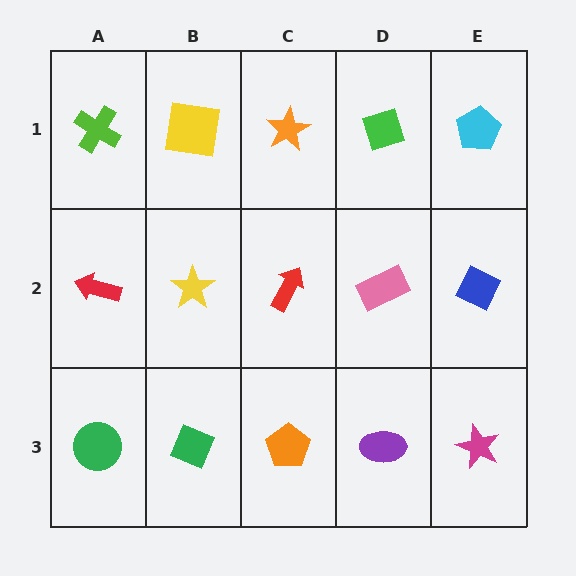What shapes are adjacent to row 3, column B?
A yellow star (row 2, column B), a green circle (row 3, column A), an orange pentagon (row 3, column C).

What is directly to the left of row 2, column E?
A pink rectangle.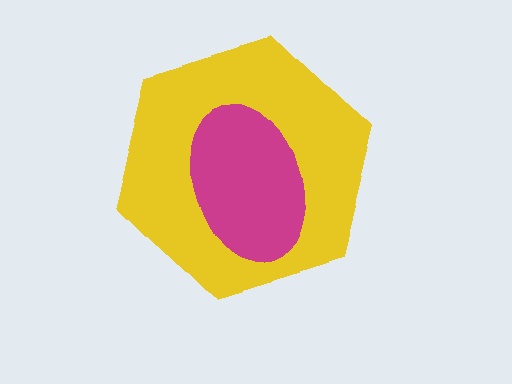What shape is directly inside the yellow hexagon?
The magenta ellipse.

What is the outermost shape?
The yellow hexagon.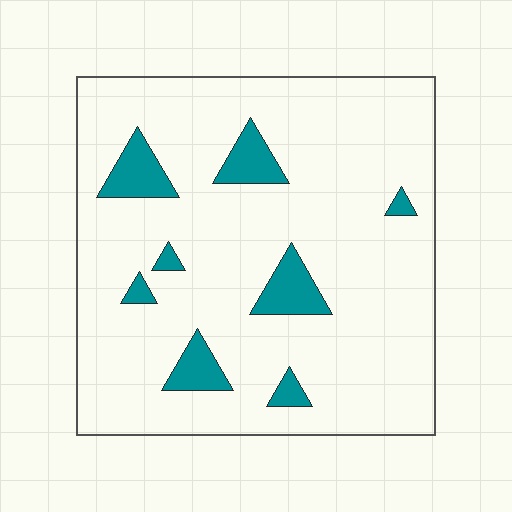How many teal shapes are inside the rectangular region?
8.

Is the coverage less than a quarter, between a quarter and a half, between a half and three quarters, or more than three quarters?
Less than a quarter.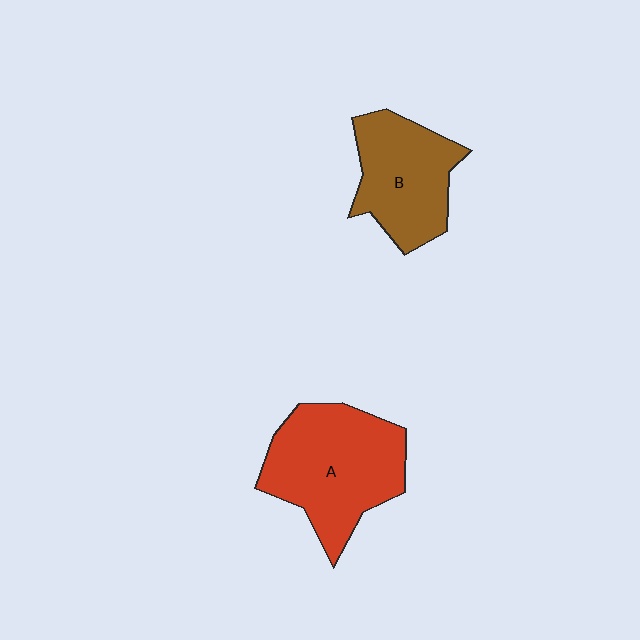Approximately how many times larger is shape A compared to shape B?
Approximately 1.3 times.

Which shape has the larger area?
Shape A (red).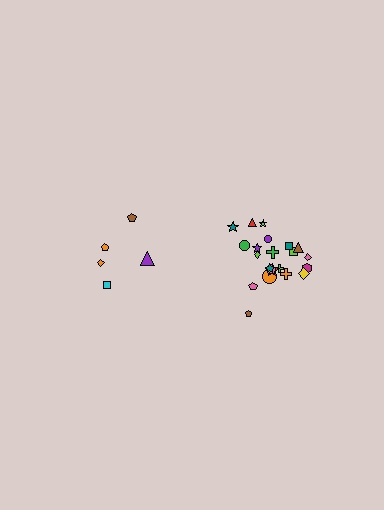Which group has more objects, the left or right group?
The right group.